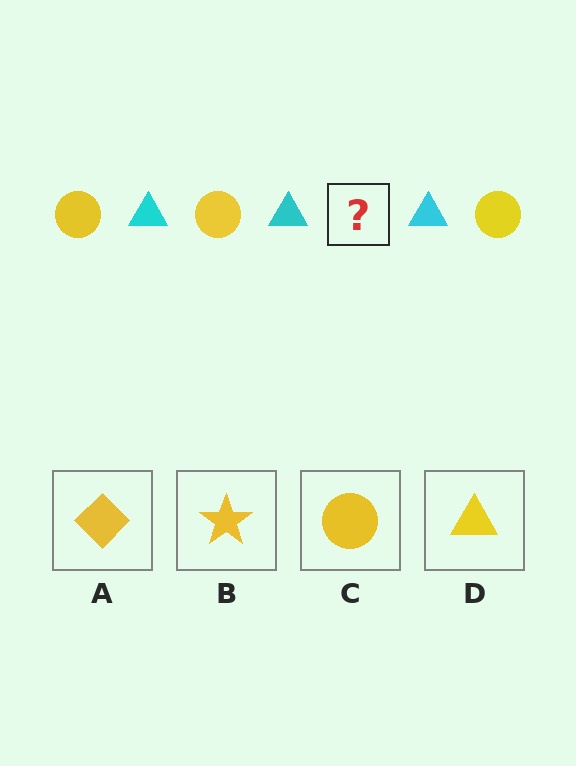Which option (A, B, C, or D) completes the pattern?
C.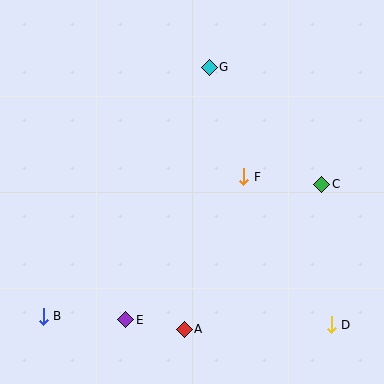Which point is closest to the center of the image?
Point F at (244, 177) is closest to the center.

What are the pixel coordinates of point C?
Point C is at (322, 184).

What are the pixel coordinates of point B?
Point B is at (43, 316).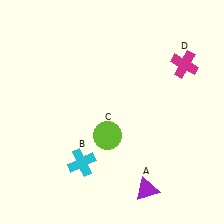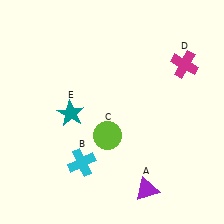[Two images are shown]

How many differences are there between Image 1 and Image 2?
There is 1 difference between the two images.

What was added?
A teal star (E) was added in Image 2.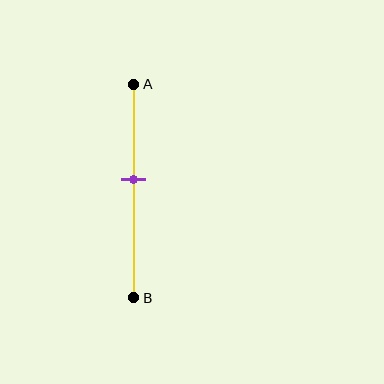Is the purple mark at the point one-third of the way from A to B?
No, the mark is at about 45% from A, not at the 33% one-third point.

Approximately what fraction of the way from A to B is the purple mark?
The purple mark is approximately 45% of the way from A to B.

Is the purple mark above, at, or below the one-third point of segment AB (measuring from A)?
The purple mark is below the one-third point of segment AB.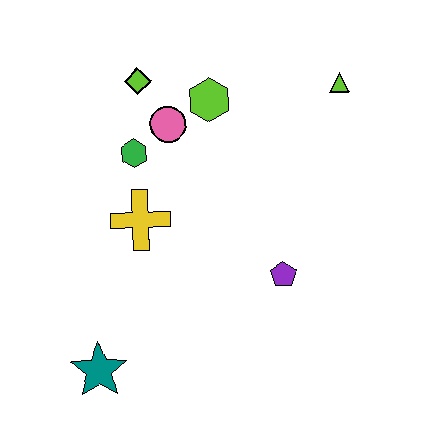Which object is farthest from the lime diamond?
The teal star is farthest from the lime diamond.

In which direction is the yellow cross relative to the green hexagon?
The yellow cross is below the green hexagon.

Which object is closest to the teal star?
The yellow cross is closest to the teal star.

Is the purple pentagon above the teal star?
Yes